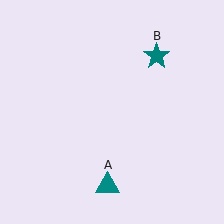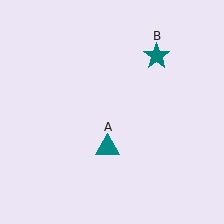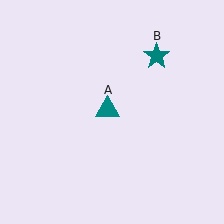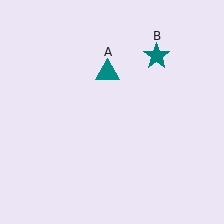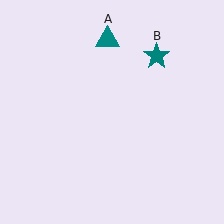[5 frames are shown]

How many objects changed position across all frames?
1 object changed position: teal triangle (object A).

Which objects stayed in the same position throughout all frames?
Teal star (object B) remained stationary.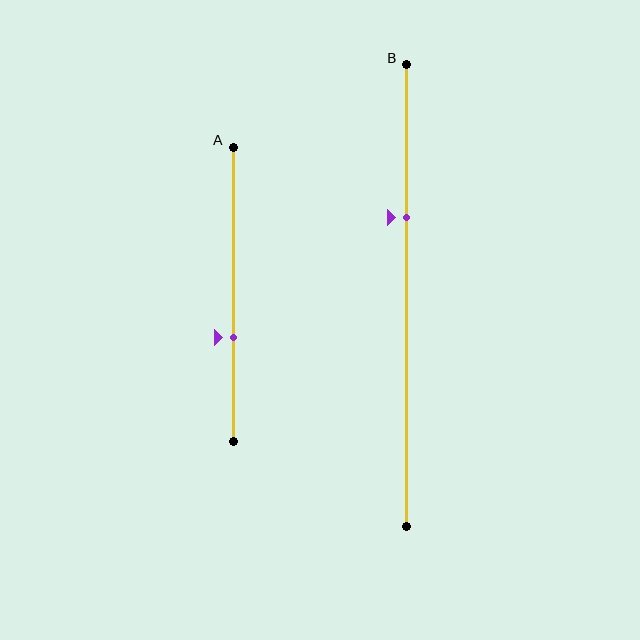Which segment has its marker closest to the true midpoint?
Segment A has its marker closest to the true midpoint.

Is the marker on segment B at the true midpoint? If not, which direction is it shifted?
No, the marker on segment B is shifted upward by about 17% of the segment length.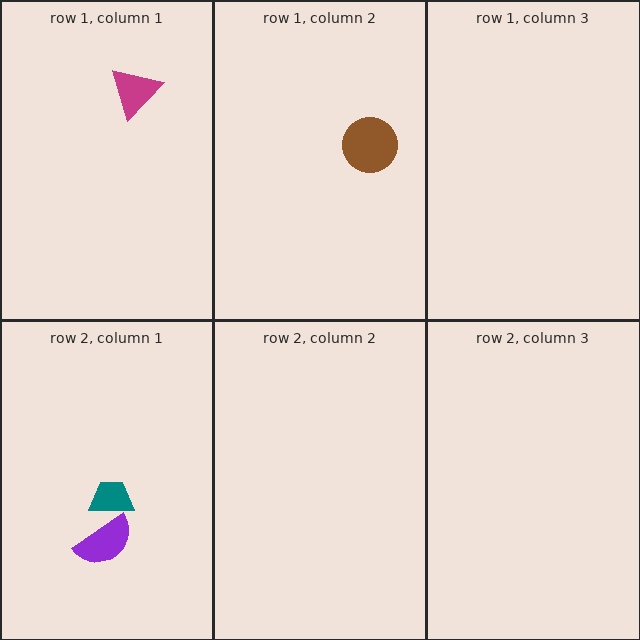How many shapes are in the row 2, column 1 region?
2.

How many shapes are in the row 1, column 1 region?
1.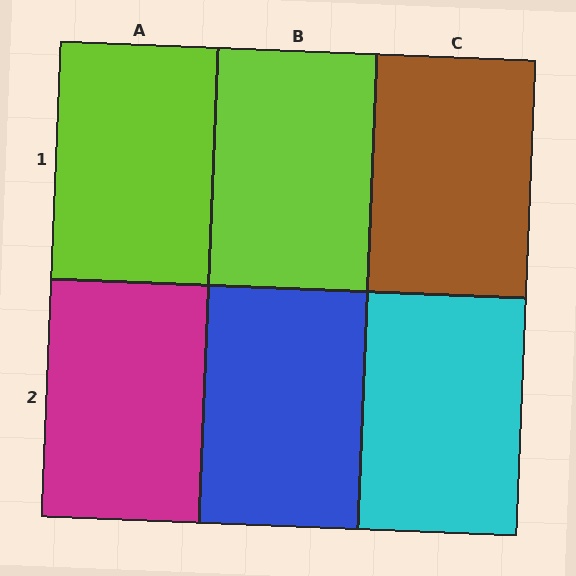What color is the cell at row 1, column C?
Brown.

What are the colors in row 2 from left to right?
Magenta, blue, cyan.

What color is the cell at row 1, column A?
Lime.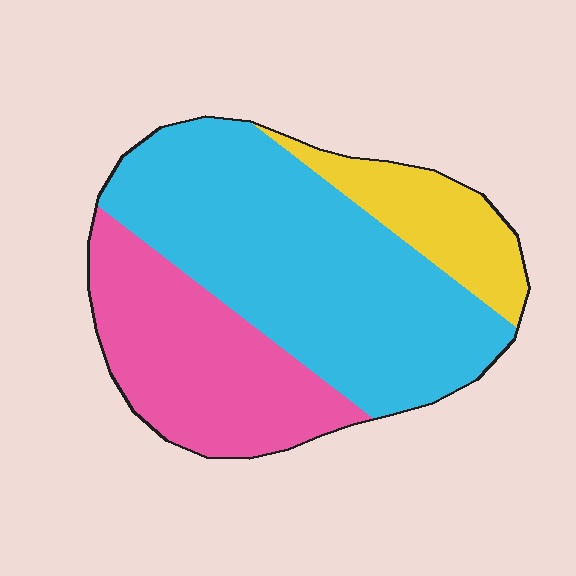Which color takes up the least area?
Yellow, at roughly 15%.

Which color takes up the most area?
Cyan, at roughly 55%.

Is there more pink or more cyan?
Cyan.